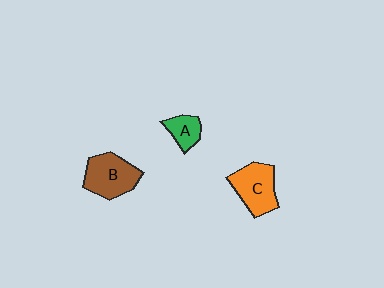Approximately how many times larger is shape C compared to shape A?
Approximately 1.9 times.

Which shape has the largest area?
Shape B (brown).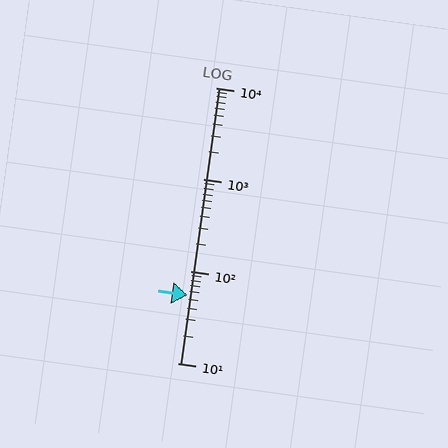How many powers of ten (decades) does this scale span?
The scale spans 3 decades, from 10 to 10000.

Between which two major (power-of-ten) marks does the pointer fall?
The pointer is between 10 and 100.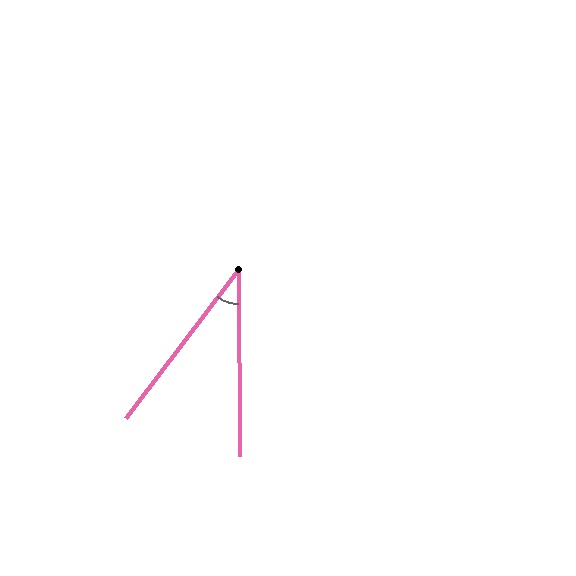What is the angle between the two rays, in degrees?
Approximately 37 degrees.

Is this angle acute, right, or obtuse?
It is acute.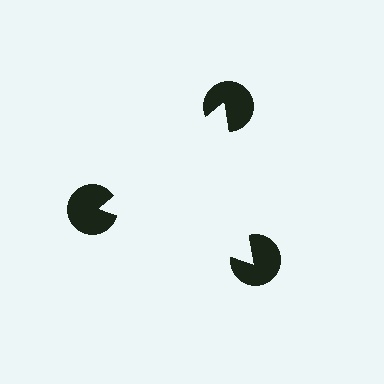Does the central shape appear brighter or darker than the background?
It typically appears slightly brighter than the background, even though no actual brightness change is drawn.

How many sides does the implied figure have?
3 sides.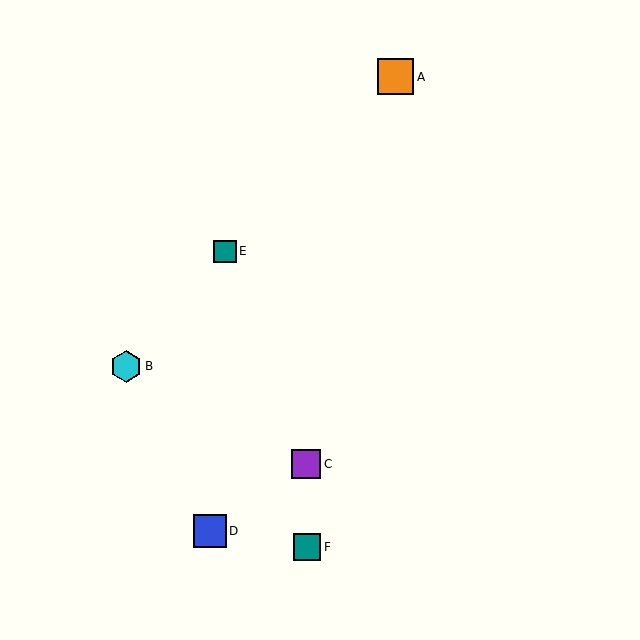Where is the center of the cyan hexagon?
The center of the cyan hexagon is at (126, 366).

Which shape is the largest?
The orange square (labeled A) is the largest.